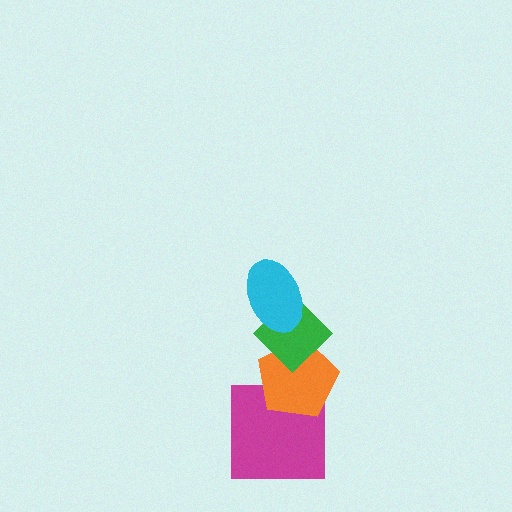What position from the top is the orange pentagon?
The orange pentagon is 3rd from the top.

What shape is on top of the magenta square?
The orange pentagon is on top of the magenta square.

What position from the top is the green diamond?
The green diamond is 2nd from the top.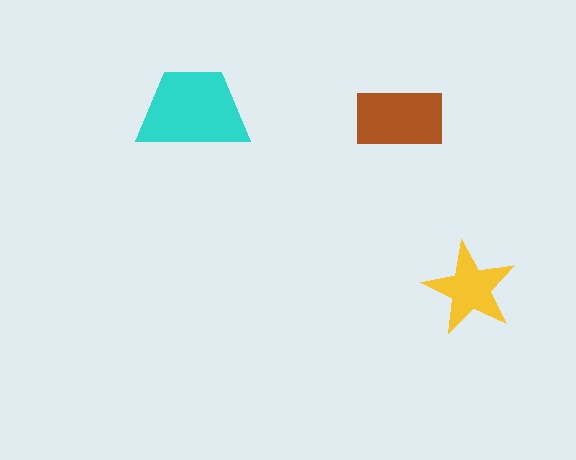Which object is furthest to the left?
The cyan trapezoid is leftmost.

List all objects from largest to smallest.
The cyan trapezoid, the brown rectangle, the yellow star.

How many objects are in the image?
There are 3 objects in the image.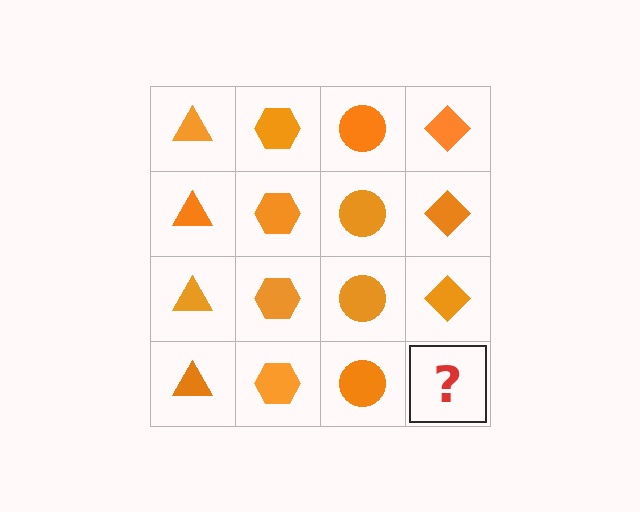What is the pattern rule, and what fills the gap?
The rule is that each column has a consistent shape. The gap should be filled with an orange diamond.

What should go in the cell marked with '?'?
The missing cell should contain an orange diamond.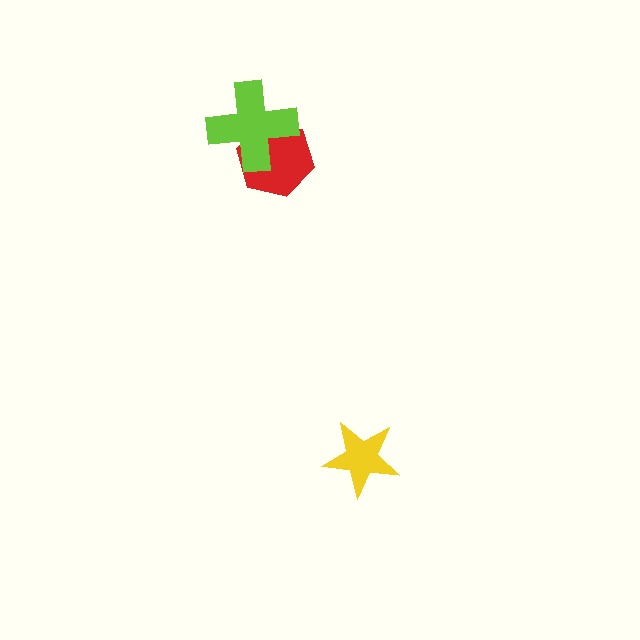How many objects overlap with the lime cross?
1 object overlaps with the lime cross.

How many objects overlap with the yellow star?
0 objects overlap with the yellow star.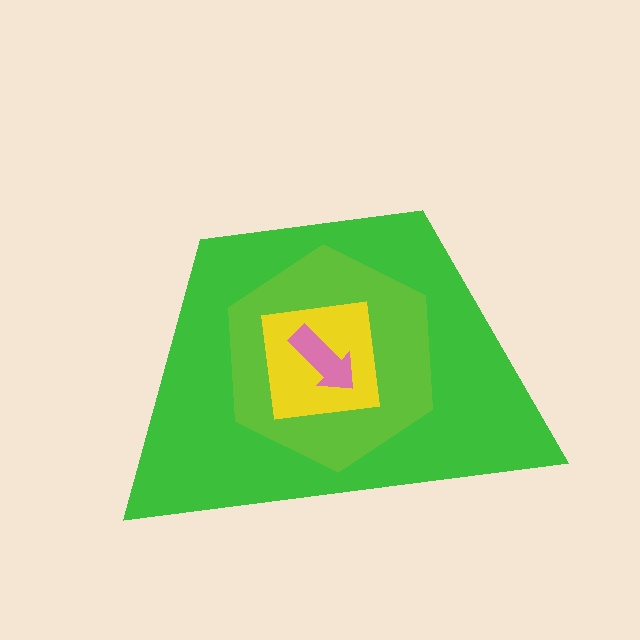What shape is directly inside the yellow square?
The pink arrow.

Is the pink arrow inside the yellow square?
Yes.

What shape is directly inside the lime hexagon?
The yellow square.